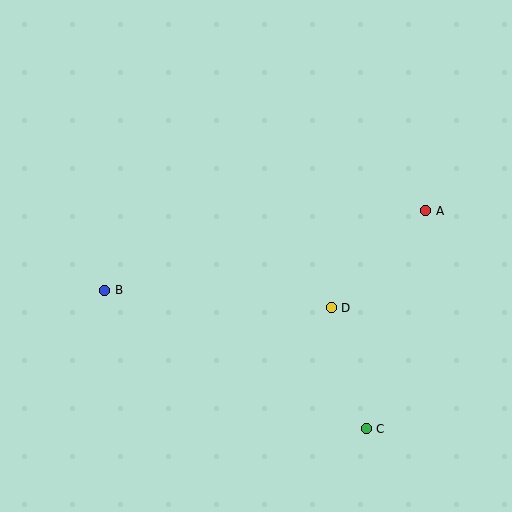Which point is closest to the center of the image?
Point D at (331, 308) is closest to the center.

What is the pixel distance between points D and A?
The distance between D and A is 136 pixels.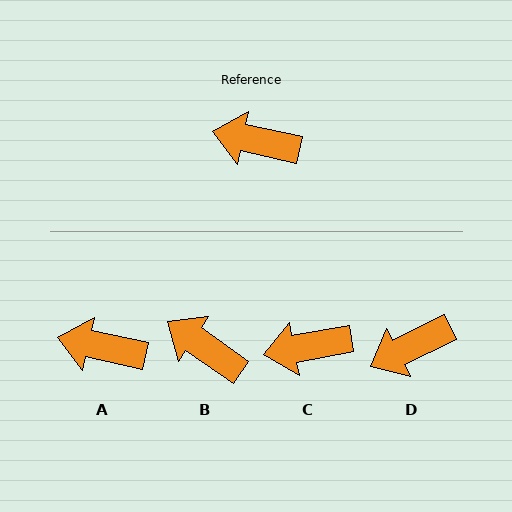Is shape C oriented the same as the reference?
No, it is off by about 22 degrees.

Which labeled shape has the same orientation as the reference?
A.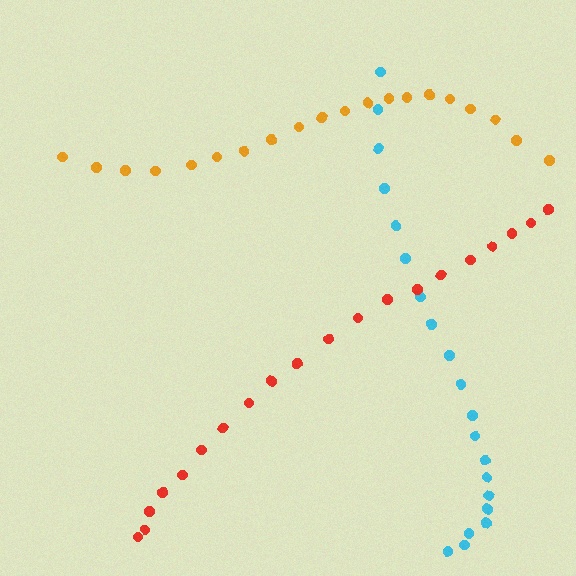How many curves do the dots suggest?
There are 3 distinct paths.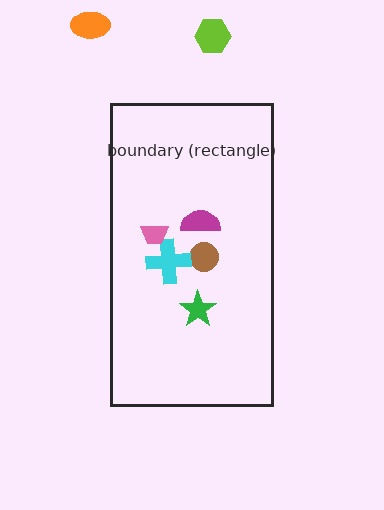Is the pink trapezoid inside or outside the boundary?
Inside.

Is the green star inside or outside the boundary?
Inside.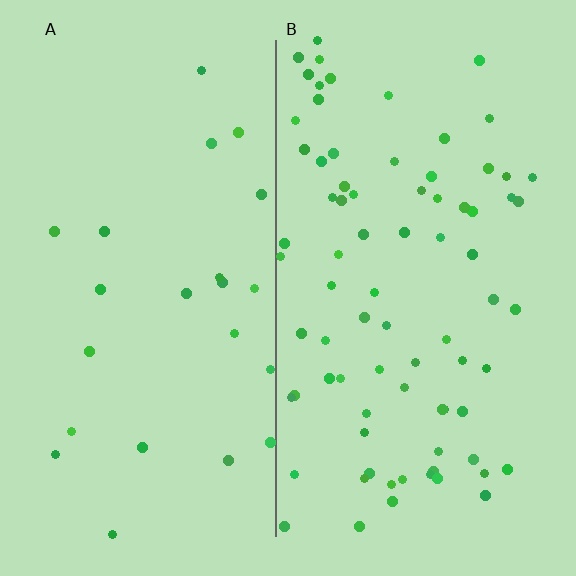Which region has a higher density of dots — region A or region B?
B (the right).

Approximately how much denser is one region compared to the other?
Approximately 3.4× — region B over region A.